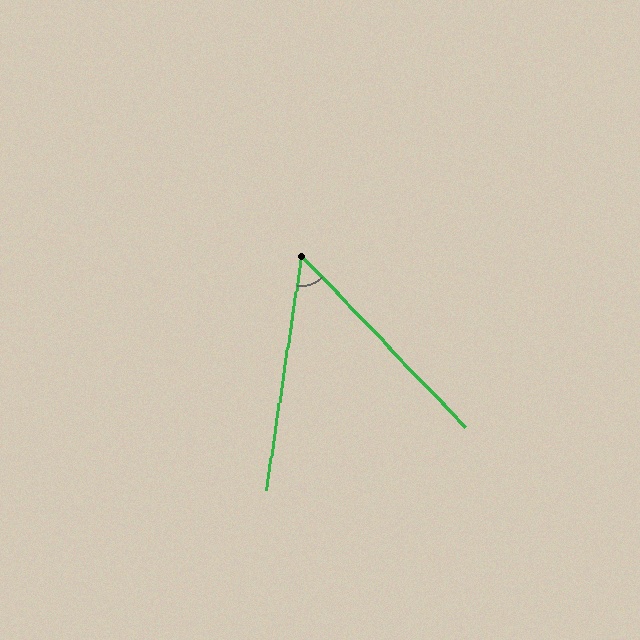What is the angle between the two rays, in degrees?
Approximately 53 degrees.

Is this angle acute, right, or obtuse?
It is acute.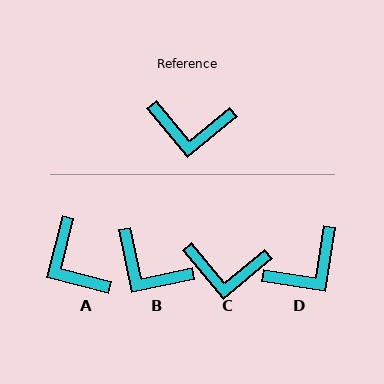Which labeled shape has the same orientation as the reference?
C.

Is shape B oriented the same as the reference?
No, it is off by about 27 degrees.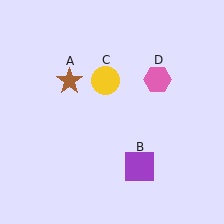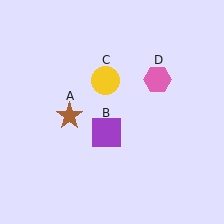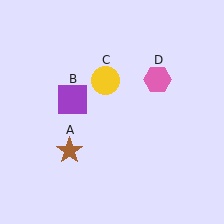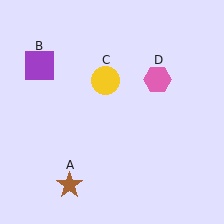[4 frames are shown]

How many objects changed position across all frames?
2 objects changed position: brown star (object A), purple square (object B).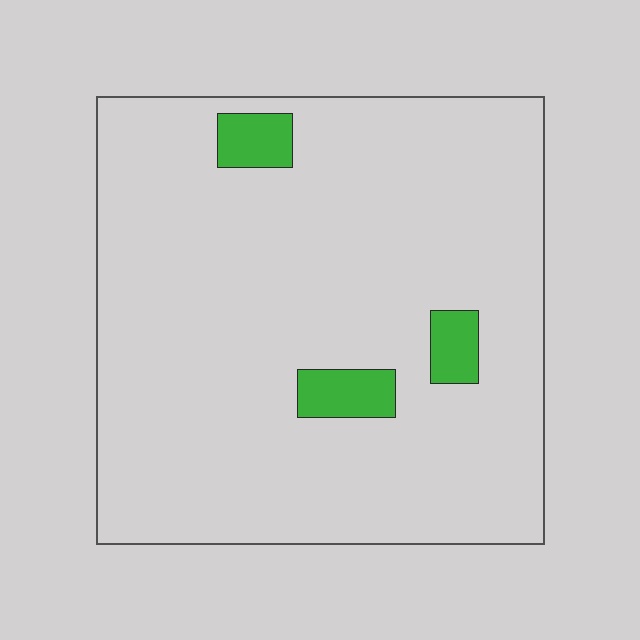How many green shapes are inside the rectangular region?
3.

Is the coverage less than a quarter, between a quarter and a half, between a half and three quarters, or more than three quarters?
Less than a quarter.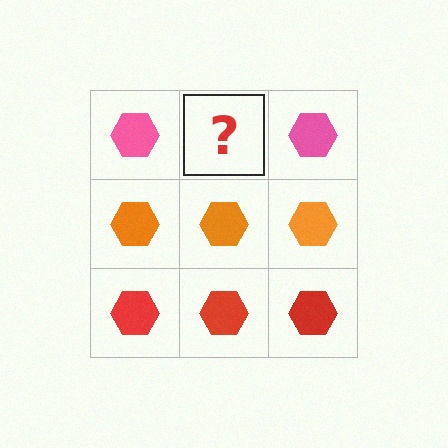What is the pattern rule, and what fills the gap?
The rule is that each row has a consistent color. The gap should be filled with a pink hexagon.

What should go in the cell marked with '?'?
The missing cell should contain a pink hexagon.